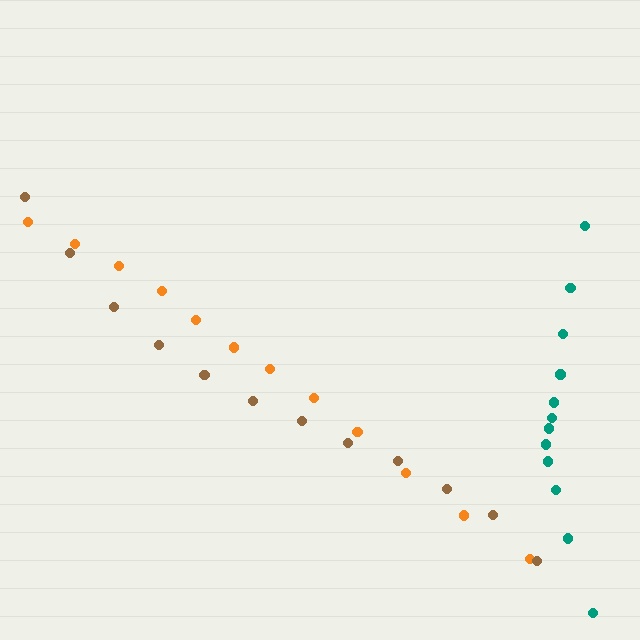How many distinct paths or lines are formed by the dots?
There are 3 distinct paths.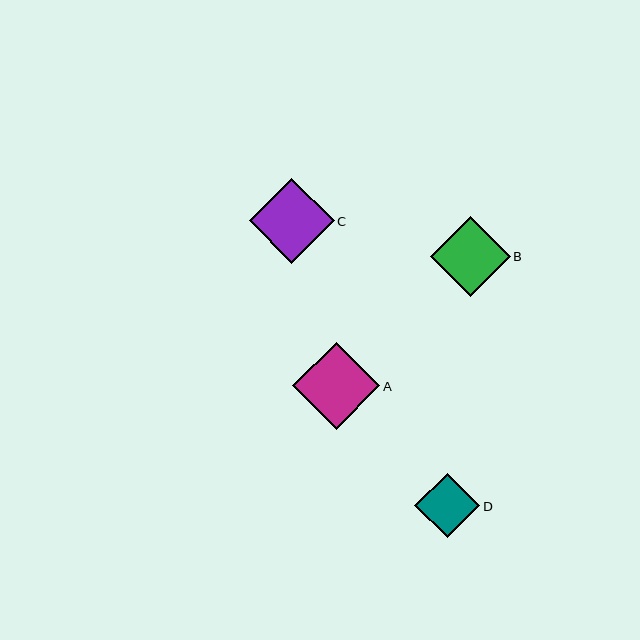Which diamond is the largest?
Diamond A is the largest with a size of approximately 87 pixels.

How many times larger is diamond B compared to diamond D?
Diamond B is approximately 1.2 times the size of diamond D.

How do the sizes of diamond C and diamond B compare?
Diamond C and diamond B are approximately the same size.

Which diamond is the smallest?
Diamond D is the smallest with a size of approximately 65 pixels.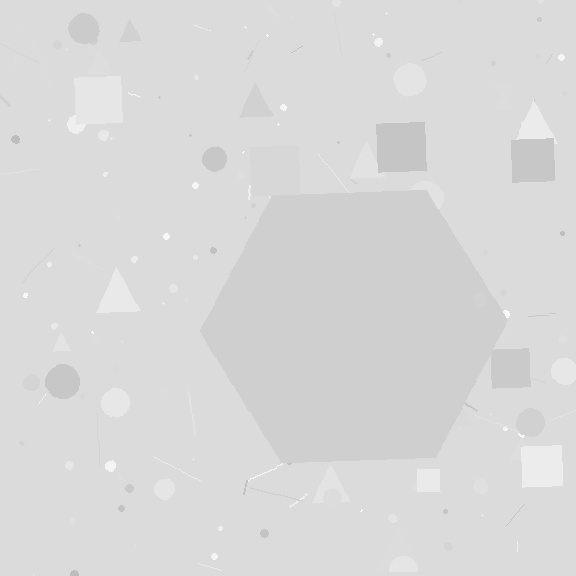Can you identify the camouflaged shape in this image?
The camouflaged shape is a hexagon.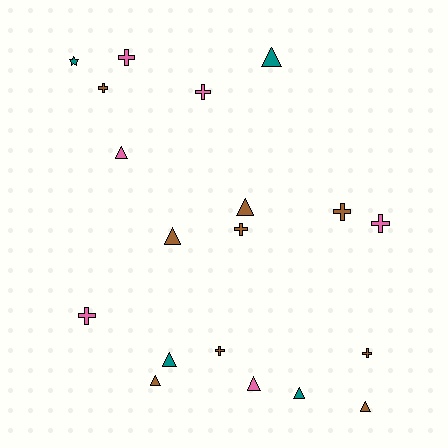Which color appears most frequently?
Brown, with 9 objects.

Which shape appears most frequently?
Cross, with 9 objects.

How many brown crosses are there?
There are 5 brown crosses.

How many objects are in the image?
There are 19 objects.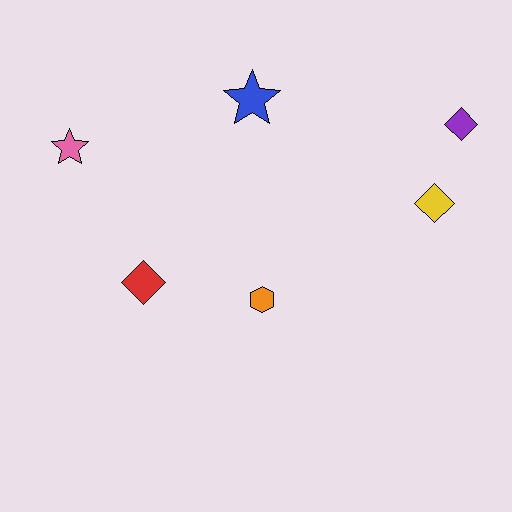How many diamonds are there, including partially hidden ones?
There are 3 diamonds.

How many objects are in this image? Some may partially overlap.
There are 6 objects.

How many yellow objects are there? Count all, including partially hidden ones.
There is 1 yellow object.